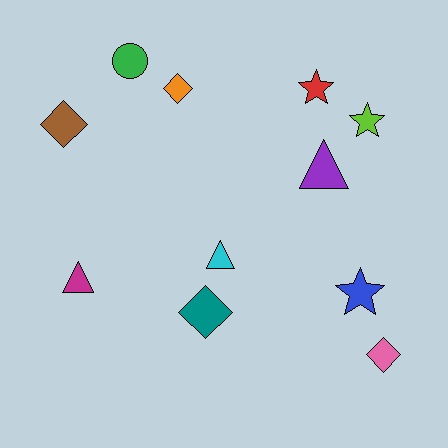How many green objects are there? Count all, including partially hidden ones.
There is 1 green object.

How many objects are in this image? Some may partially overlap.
There are 11 objects.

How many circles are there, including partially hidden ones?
There is 1 circle.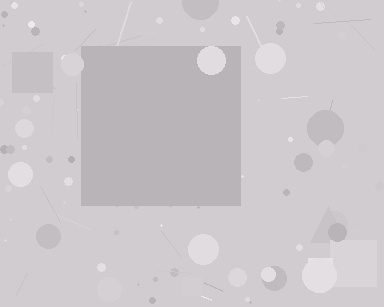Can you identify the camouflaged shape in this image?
The camouflaged shape is a square.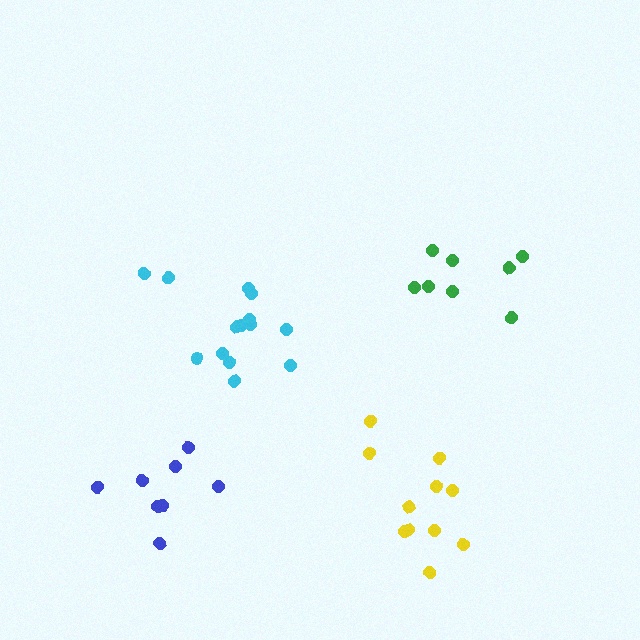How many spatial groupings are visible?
There are 4 spatial groupings.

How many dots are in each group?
Group 1: 8 dots, Group 2: 14 dots, Group 3: 11 dots, Group 4: 8 dots (41 total).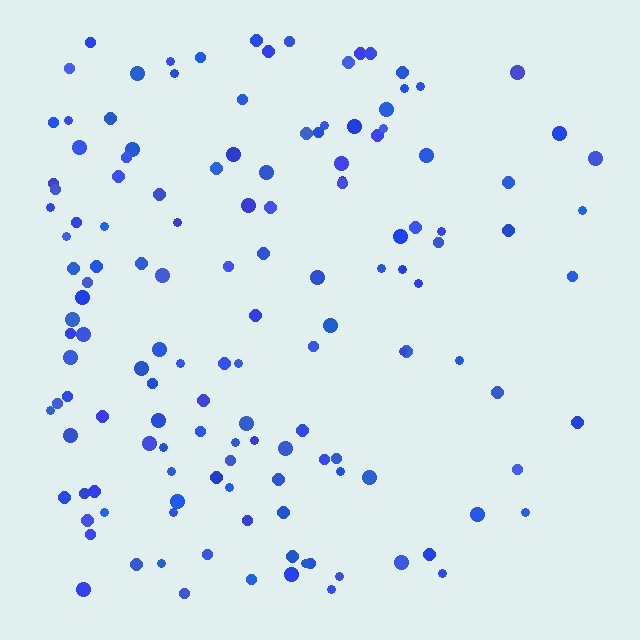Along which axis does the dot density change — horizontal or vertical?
Horizontal.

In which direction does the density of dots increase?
From right to left, with the left side densest.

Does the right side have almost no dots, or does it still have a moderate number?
Still a moderate number, just noticeably fewer than the left.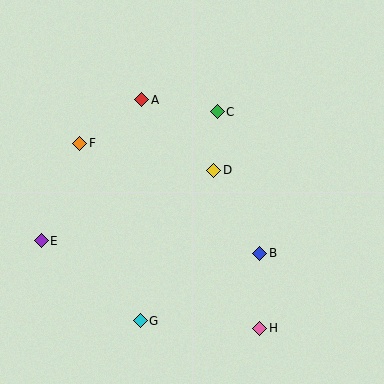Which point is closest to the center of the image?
Point D at (214, 170) is closest to the center.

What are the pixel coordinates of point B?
Point B is at (260, 253).